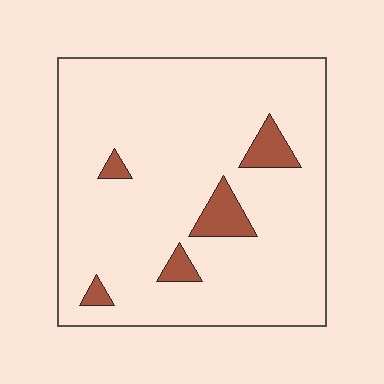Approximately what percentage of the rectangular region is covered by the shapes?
Approximately 10%.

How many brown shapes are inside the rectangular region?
5.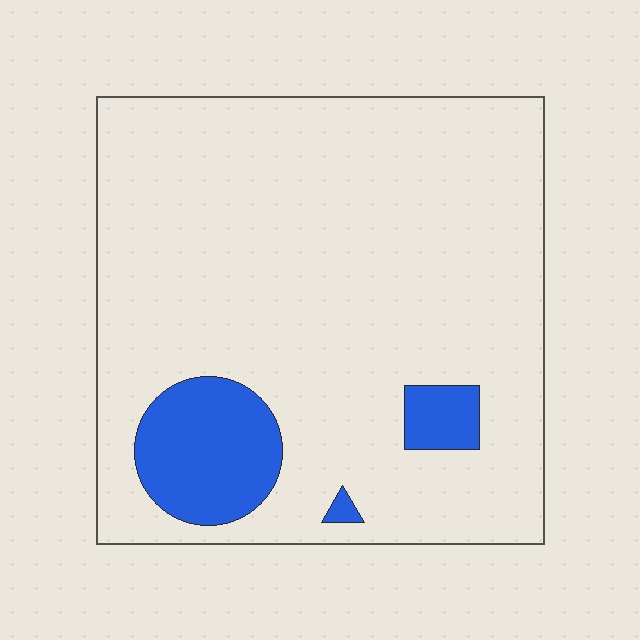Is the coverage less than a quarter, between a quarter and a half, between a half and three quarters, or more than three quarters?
Less than a quarter.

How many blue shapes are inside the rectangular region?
3.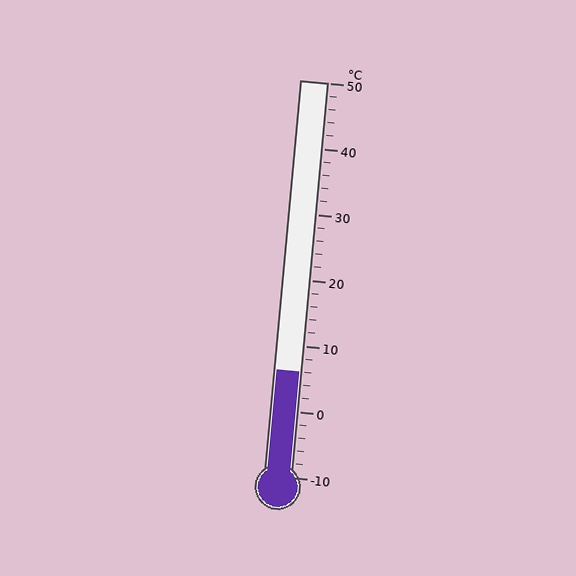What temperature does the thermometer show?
The thermometer shows approximately 6°C.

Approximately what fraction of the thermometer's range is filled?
The thermometer is filled to approximately 25% of its range.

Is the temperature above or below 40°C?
The temperature is below 40°C.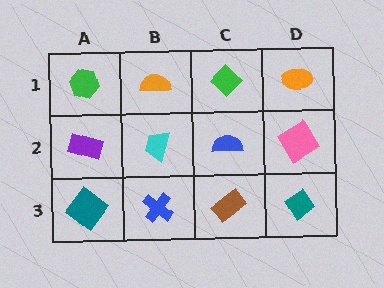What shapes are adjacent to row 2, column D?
An orange ellipse (row 1, column D), a teal diamond (row 3, column D), a blue semicircle (row 2, column C).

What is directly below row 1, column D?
A pink diamond.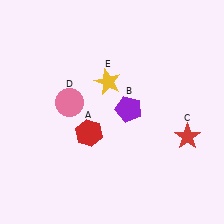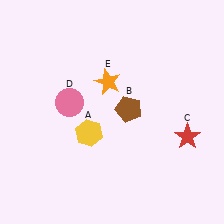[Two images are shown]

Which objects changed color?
A changed from red to yellow. B changed from purple to brown. E changed from yellow to orange.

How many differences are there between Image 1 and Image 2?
There are 3 differences between the two images.